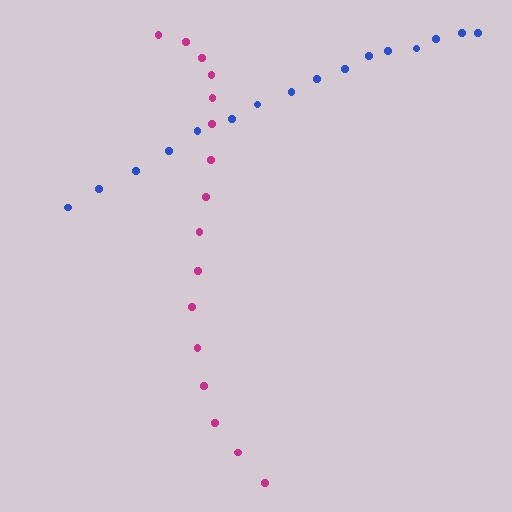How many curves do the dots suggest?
There are 2 distinct paths.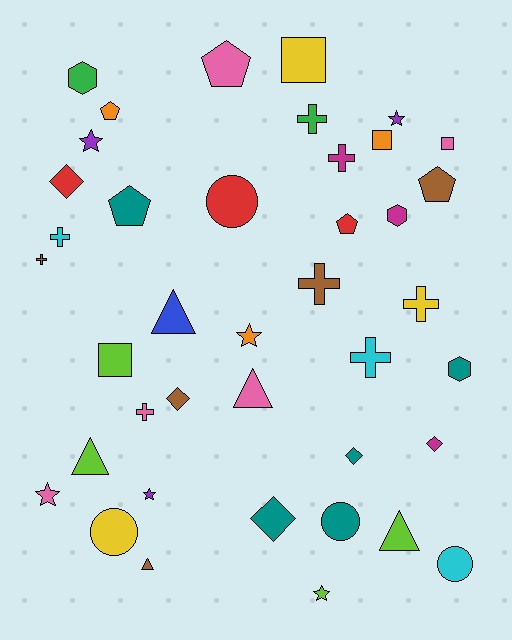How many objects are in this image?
There are 40 objects.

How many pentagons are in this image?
There are 5 pentagons.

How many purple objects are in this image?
There are 3 purple objects.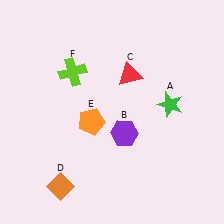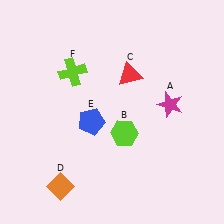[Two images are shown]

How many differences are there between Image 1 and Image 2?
There are 3 differences between the two images.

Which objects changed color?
A changed from green to magenta. B changed from purple to lime. E changed from orange to blue.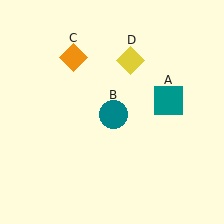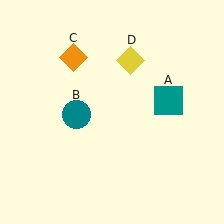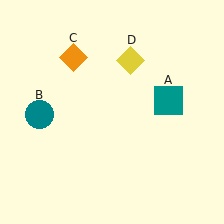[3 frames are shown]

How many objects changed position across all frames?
1 object changed position: teal circle (object B).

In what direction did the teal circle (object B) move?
The teal circle (object B) moved left.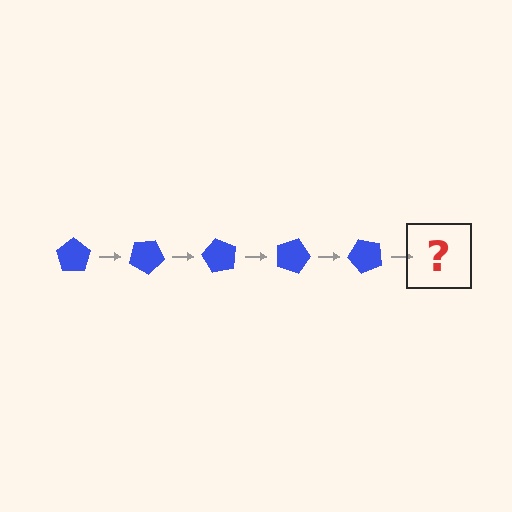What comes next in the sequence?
The next element should be a blue pentagon rotated 150 degrees.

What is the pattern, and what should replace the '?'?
The pattern is that the pentagon rotates 30 degrees each step. The '?' should be a blue pentagon rotated 150 degrees.